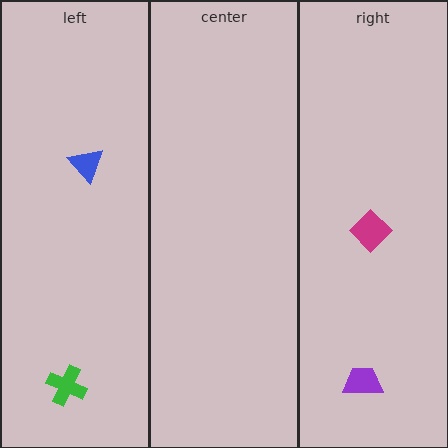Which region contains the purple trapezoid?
The right region.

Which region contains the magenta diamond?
The right region.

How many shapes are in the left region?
2.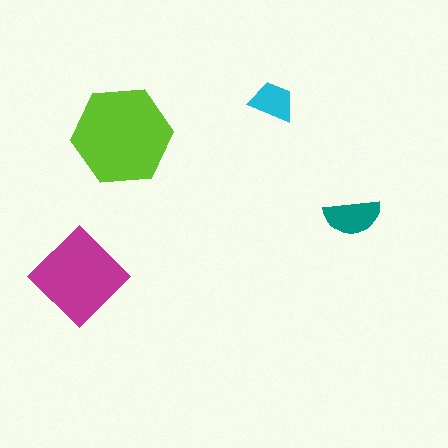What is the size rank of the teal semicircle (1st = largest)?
3rd.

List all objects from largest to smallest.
The lime hexagon, the magenta diamond, the teal semicircle, the cyan trapezoid.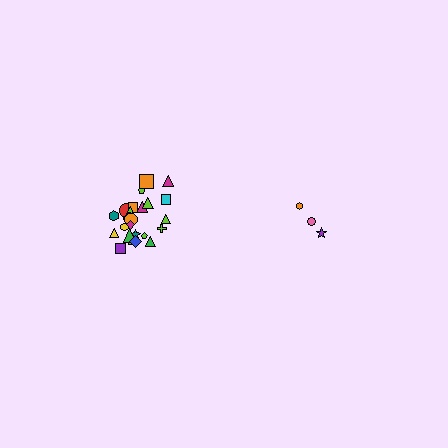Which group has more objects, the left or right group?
The left group.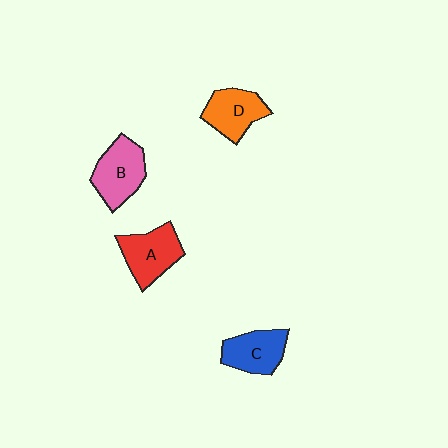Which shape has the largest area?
Shape B (pink).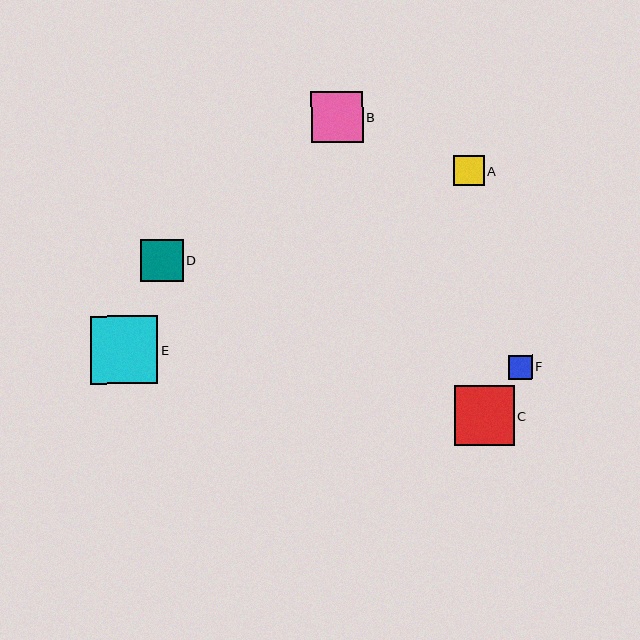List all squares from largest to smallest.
From largest to smallest: E, C, B, D, A, F.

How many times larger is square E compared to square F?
Square E is approximately 2.8 times the size of square F.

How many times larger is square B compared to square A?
Square B is approximately 1.7 times the size of square A.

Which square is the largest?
Square E is the largest with a size of approximately 68 pixels.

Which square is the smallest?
Square F is the smallest with a size of approximately 24 pixels.